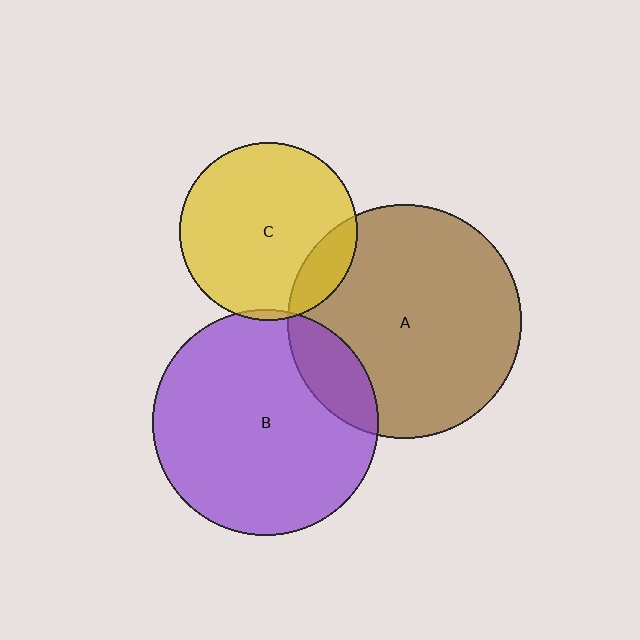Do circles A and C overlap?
Yes.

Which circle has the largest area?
Circle A (brown).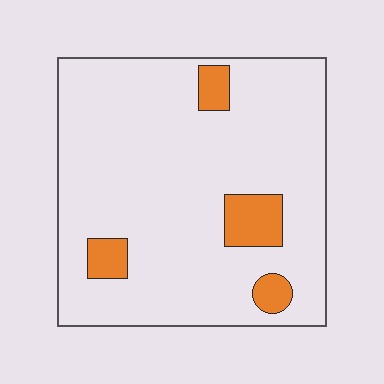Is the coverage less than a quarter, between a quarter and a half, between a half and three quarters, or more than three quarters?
Less than a quarter.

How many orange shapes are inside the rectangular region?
4.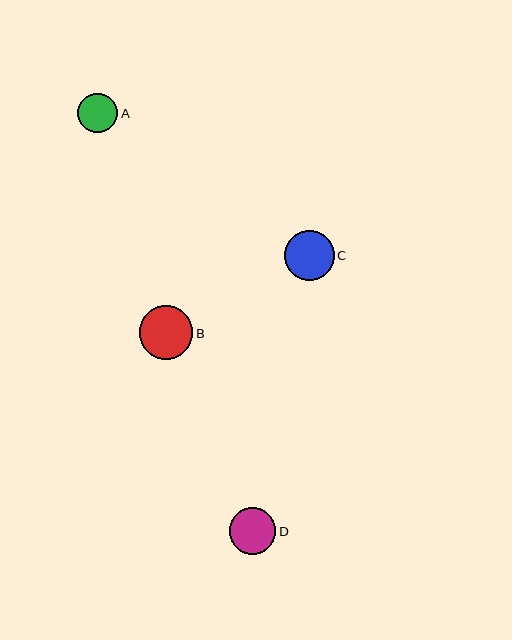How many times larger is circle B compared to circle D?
Circle B is approximately 1.1 times the size of circle D.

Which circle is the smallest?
Circle A is the smallest with a size of approximately 40 pixels.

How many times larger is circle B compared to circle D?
Circle B is approximately 1.1 times the size of circle D.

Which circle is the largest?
Circle B is the largest with a size of approximately 53 pixels.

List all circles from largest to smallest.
From largest to smallest: B, C, D, A.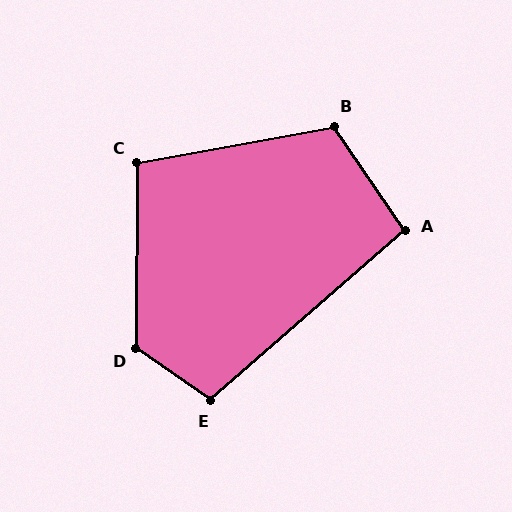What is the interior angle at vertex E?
Approximately 104 degrees (obtuse).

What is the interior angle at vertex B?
Approximately 114 degrees (obtuse).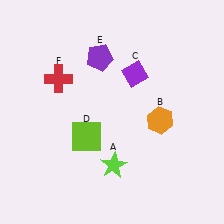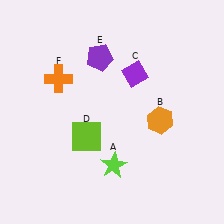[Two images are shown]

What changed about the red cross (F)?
In Image 1, F is red. In Image 2, it changed to orange.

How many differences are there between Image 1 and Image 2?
There is 1 difference between the two images.